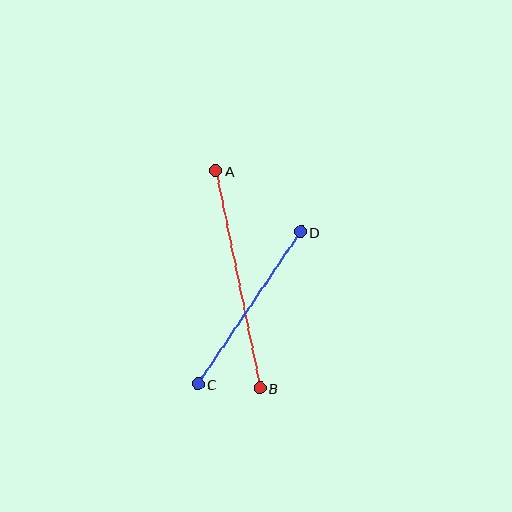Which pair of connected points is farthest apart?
Points A and B are farthest apart.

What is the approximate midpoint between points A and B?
The midpoint is at approximately (238, 279) pixels.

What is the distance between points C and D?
The distance is approximately 184 pixels.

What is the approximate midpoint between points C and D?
The midpoint is at approximately (249, 308) pixels.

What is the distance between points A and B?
The distance is approximately 222 pixels.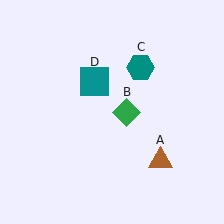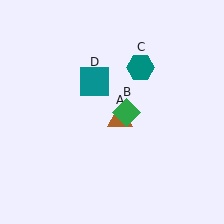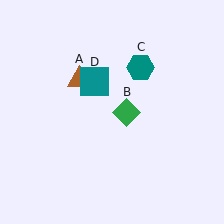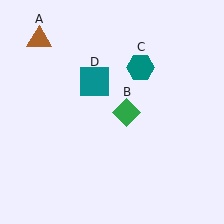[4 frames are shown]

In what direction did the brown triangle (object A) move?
The brown triangle (object A) moved up and to the left.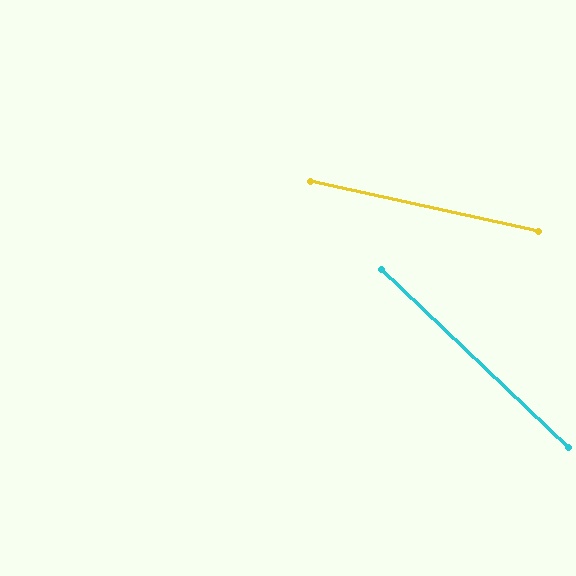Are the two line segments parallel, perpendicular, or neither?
Neither parallel nor perpendicular — they differ by about 31°.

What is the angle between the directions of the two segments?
Approximately 31 degrees.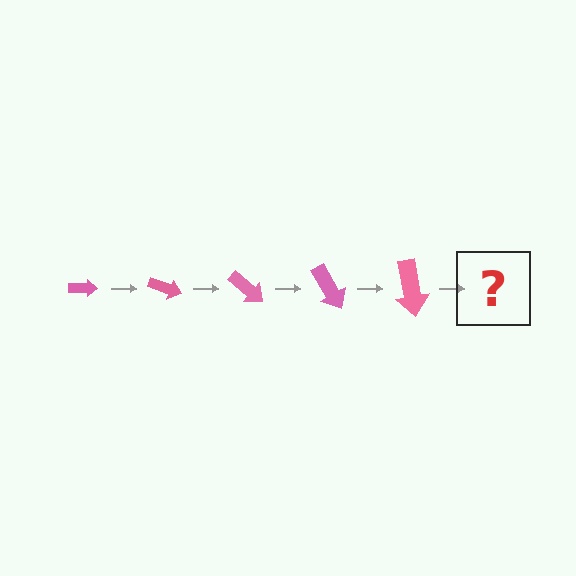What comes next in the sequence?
The next element should be an arrow, larger than the previous one and rotated 100 degrees from the start.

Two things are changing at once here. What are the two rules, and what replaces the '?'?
The two rules are that the arrow grows larger each step and it rotates 20 degrees each step. The '?' should be an arrow, larger than the previous one and rotated 100 degrees from the start.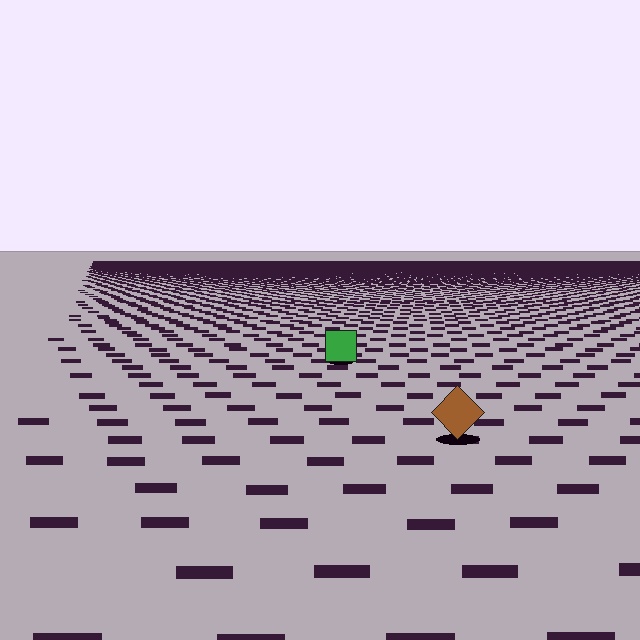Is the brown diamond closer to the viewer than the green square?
Yes. The brown diamond is closer — you can tell from the texture gradient: the ground texture is coarser near it.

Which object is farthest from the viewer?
The green square is farthest from the viewer. It appears smaller and the ground texture around it is denser.